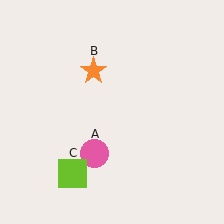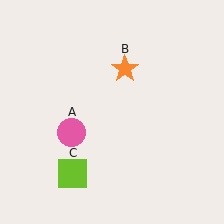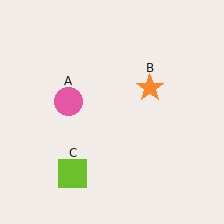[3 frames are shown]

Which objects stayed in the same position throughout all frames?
Lime square (object C) remained stationary.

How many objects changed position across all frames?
2 objects changed position: pink circle (object A), orange star (object B).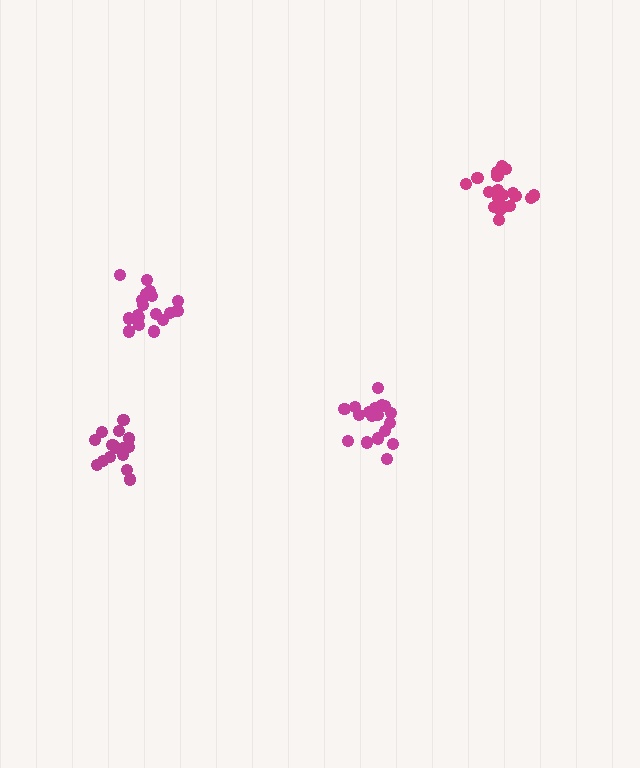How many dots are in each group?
Group 1: 15 dots, Group 2: 19 dots, Group 3: 18 dots, Group 4: 18 dots (70 total).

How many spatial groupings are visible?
There are 4 spatial groupings.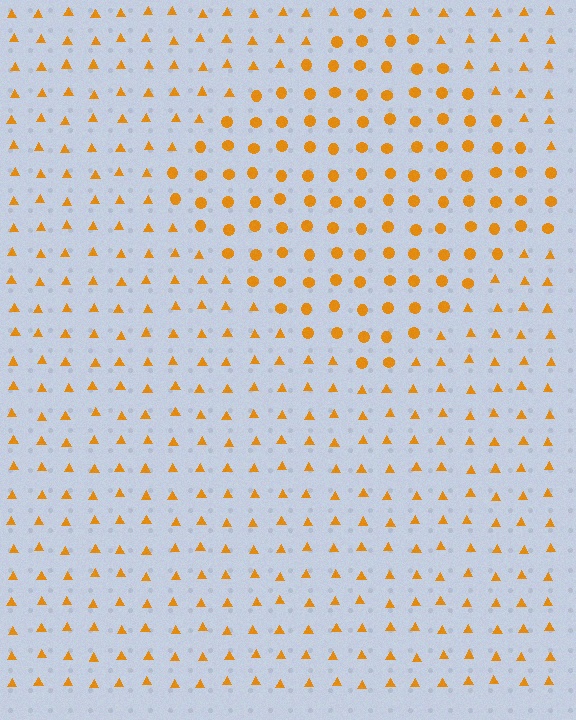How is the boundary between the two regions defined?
The boundary is defined by a change in element shape: circles inside vs. triangles outside. All elements share the same color and spacing.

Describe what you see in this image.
The image is filled with small orange elements arranged in a uniform grid. A diamond-shaped region contains circles, while the surrounding area contains triangles. The boundary is defined purely by the change in element shape.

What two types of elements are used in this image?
The image uses circles inside the diamond region and triangles outside it.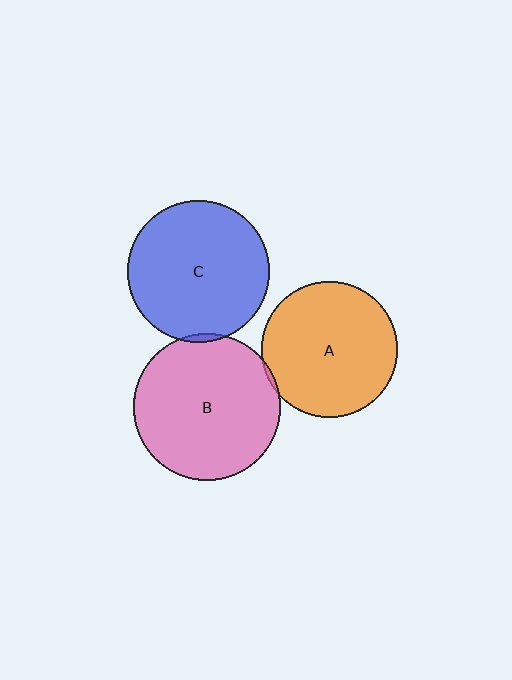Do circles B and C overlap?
Yes.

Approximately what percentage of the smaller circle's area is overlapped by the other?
Approximately 5%.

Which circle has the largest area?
Circle B (pink).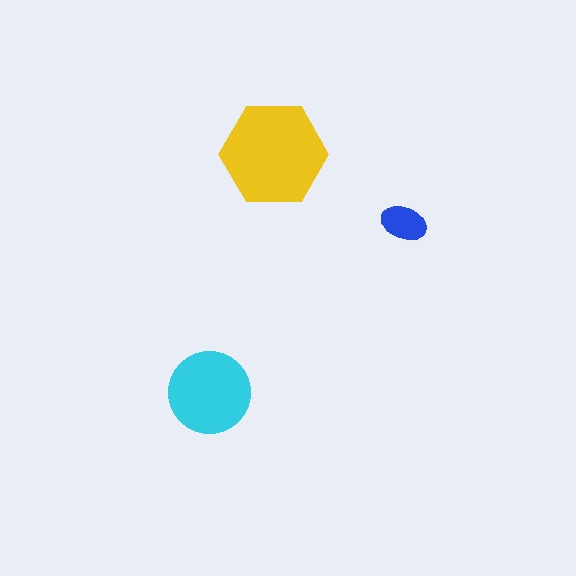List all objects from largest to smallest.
The yellow hexagon, the cyan circle, the blue ellipse.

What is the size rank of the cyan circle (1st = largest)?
2nd.